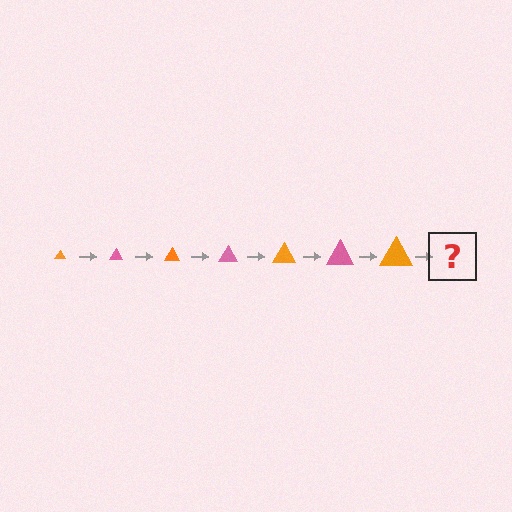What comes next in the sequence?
The next element should be a pink triangle, larger than the previous one.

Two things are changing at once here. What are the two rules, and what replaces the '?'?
The two rules are that the triangle grows larger each step and the color cycles through orange and pink. The '?' should be a pink triangle, larger than the previous one.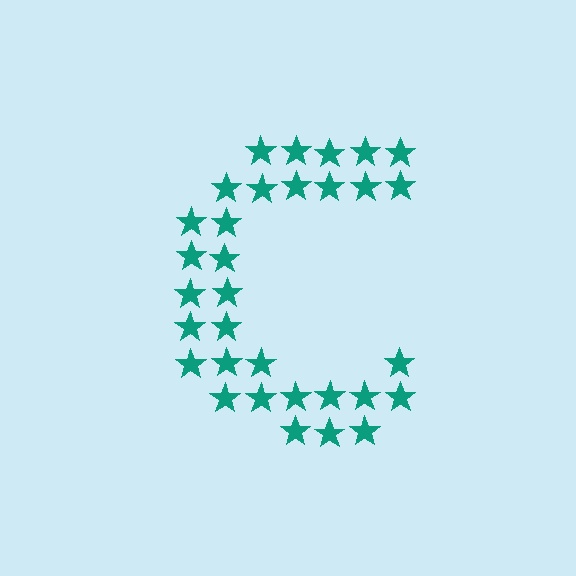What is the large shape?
The large shape is the letter C.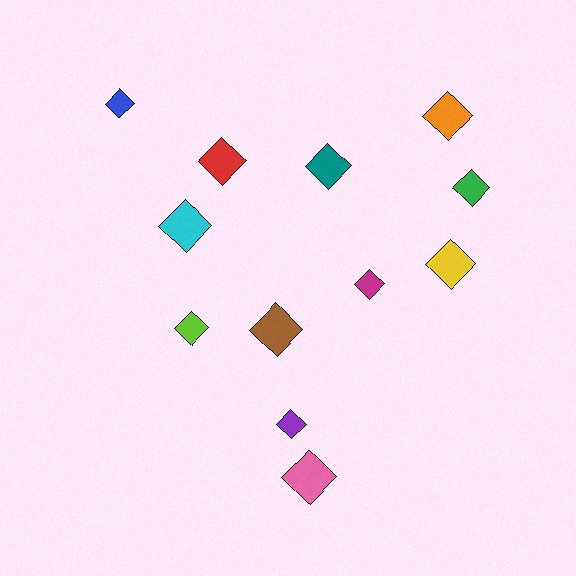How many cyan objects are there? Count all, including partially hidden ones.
There is 1 cyan object.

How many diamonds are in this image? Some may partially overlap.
There are 12 diamonds.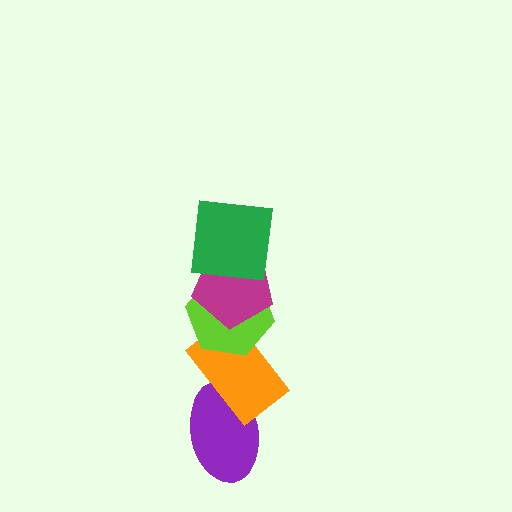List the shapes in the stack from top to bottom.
From top to bottom: the green square, the magenta pentagon, the lime hexagon, the orange rectangle, the purple ellipse.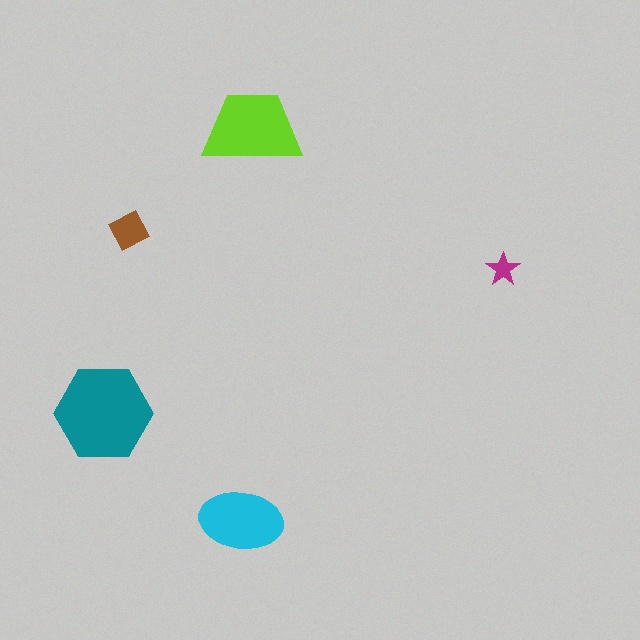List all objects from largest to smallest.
The teal hexagon, the lime trapezoid, the cyan ellipse, the brown square, the magenta star.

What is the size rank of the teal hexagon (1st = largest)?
1st.